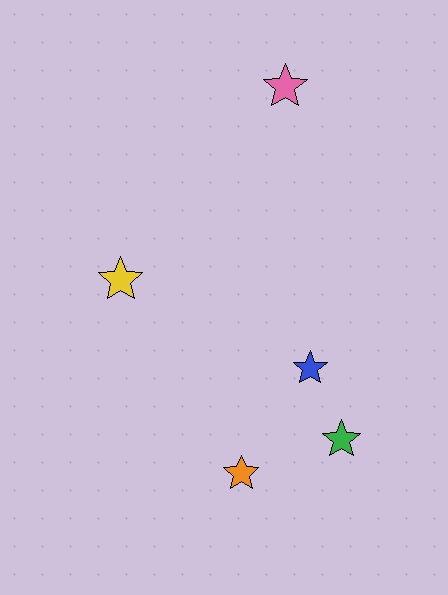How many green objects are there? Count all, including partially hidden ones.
There is 1 green object.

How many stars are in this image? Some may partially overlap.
There are 5 stars.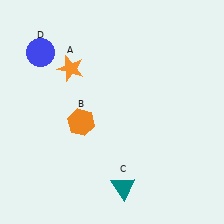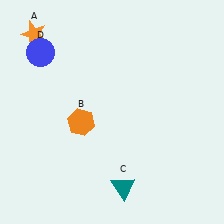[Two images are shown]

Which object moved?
The orange star (A) moved left.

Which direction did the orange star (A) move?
The orange star (A) moved left.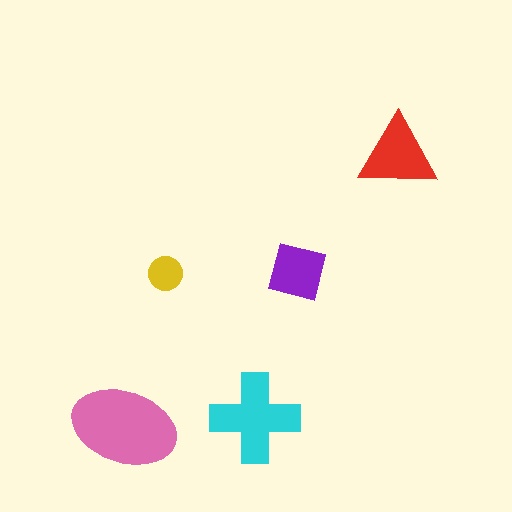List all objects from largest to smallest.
The pink ellipse, the cyan cross, the red triangle, the purple square, the yellow circle.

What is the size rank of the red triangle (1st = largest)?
3rd.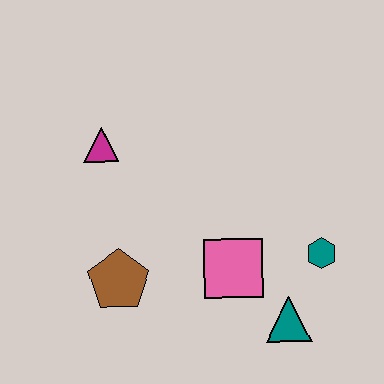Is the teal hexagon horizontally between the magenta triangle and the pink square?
No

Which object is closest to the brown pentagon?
The pink square is closest to the brown pentagon.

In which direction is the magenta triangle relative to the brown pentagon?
The magenta triangle is above the brown pentagon.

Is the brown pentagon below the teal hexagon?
Yes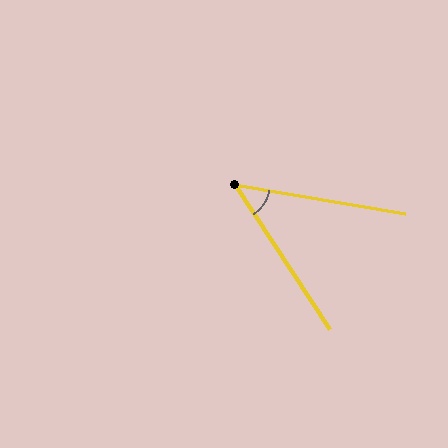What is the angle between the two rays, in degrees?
Approximately 47 degrees.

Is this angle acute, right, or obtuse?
It is acute.